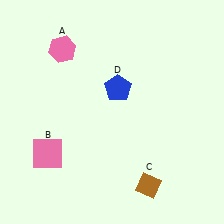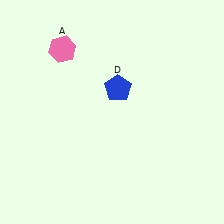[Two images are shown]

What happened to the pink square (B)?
The pink square (B) was removed in Image 2. It was in the bottom-left area of Image 1.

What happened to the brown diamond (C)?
The brown diamond (C) was removed in Image 2. It was in the bottom-right area of Image 1.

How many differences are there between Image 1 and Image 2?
There are 2 differences between the two images.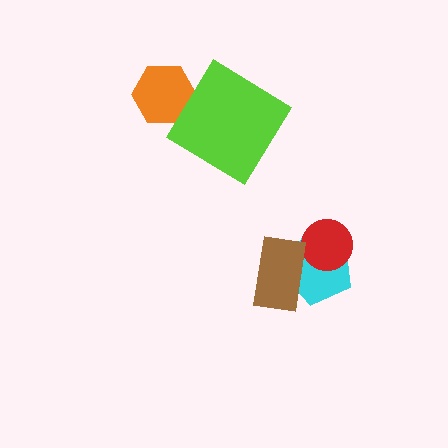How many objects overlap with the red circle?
1 object overlaps with the red circle.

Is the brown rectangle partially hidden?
No, no other shape covers it.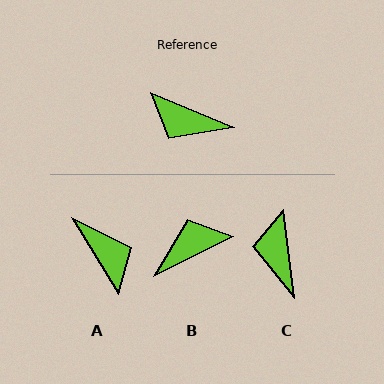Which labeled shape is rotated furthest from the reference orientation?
A, about 144 degrees away.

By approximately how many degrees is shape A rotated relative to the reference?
Approximately 144 degrees counter-clockwise.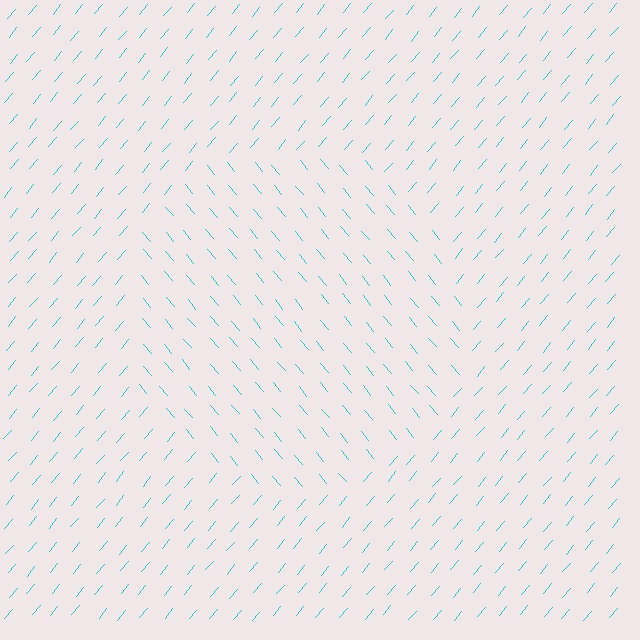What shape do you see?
I see a circle.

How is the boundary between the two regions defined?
The boundary is defined purely by a change in line orientation (approximately 80 degrees difference). All lines are the same color and thickness.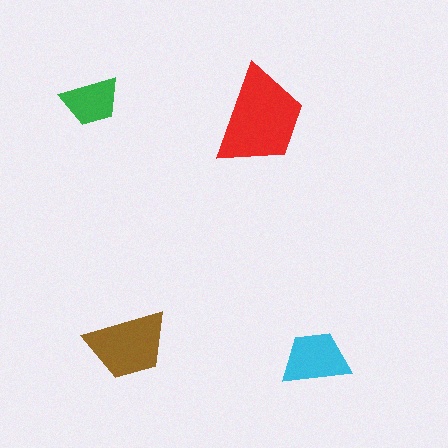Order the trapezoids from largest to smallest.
the red one, the brown one, the cyan one, the green one.